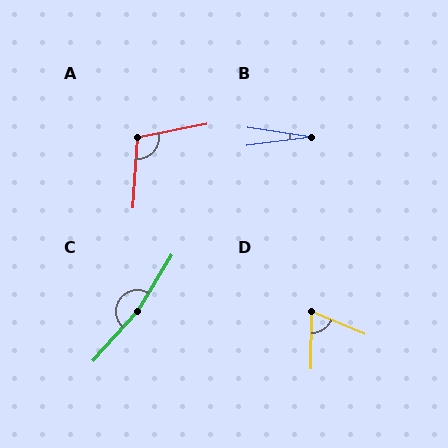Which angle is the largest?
C, at approximately 170 degrees.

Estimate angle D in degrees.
Approximately 67 degrees.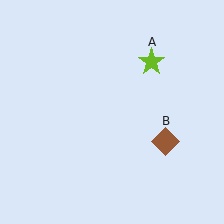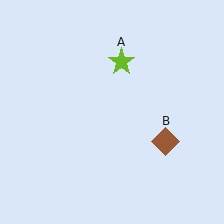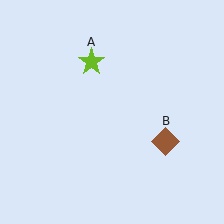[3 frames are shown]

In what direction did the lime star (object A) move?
The lime star (object A) moved left.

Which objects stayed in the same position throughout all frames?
Brown diamond (object B) remained stationary.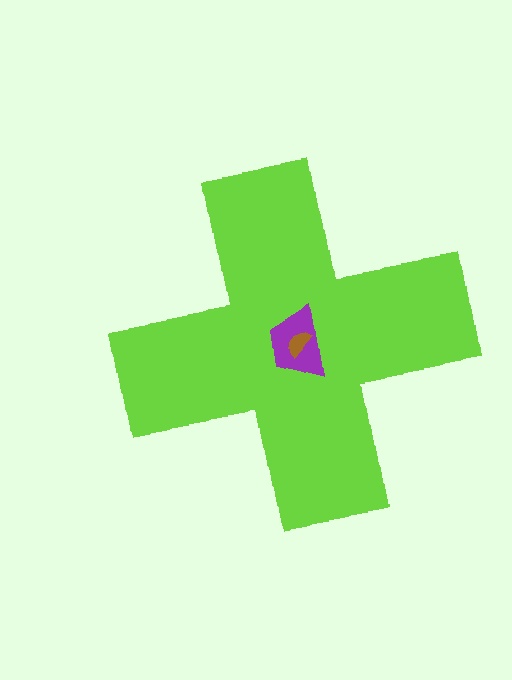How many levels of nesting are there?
3.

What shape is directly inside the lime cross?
The purple trapezoid.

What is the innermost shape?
The brown semicircle.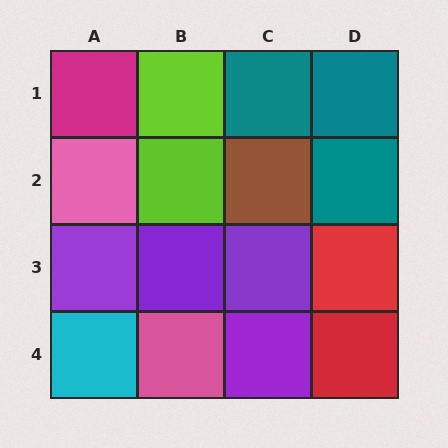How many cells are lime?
2 cells are lime.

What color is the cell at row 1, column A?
Magenta.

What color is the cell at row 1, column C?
Teal.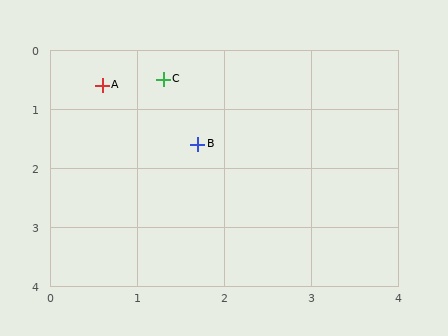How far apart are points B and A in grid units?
Points B and A are about 1.5 grid units apart.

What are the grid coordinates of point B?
Point B is at approximately (1.7, 1.6).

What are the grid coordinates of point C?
Point C is at approximately (1.3, 0.5).